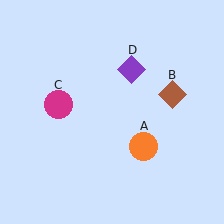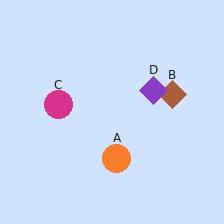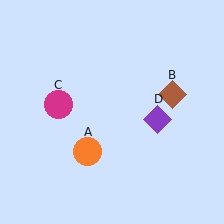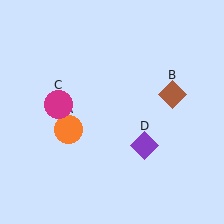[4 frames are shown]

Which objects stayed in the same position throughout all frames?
Brown diamond (object B) and magenta circle (object C) remained stationary.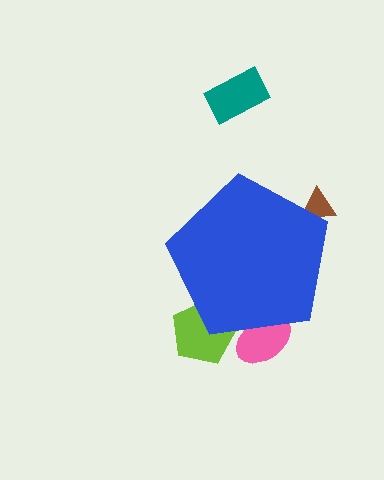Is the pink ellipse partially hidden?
Yes, the pink ellipse is partially hidden behind the blue pentagon.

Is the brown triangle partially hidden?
Yes, the brown triangle is partially hidden behind the blue pentagon.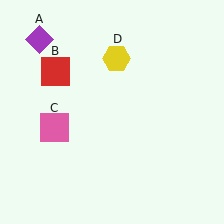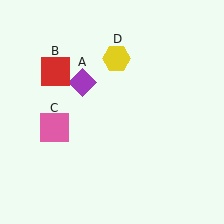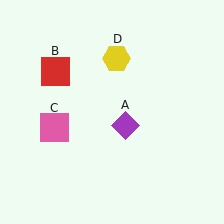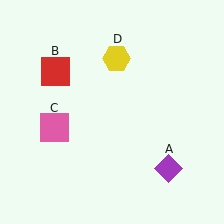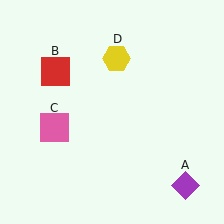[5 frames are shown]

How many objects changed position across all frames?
1 object changed position: purple diamond (object A).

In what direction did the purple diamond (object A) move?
The purple diamond (object A) moved down and to the right.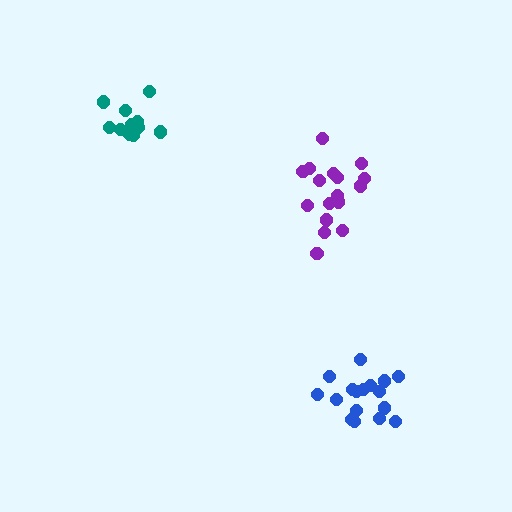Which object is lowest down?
The blue cluster is bottommost.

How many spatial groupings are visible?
There are 3 spatial groupings.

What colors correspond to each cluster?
The clusters are colored: purple, blue, teal.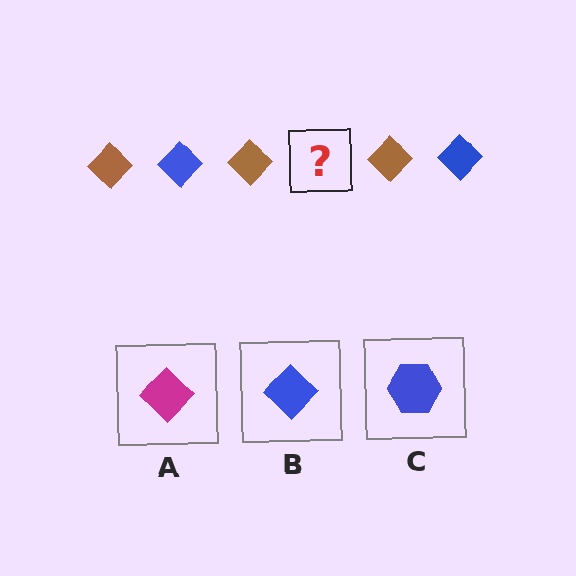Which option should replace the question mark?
Option B.